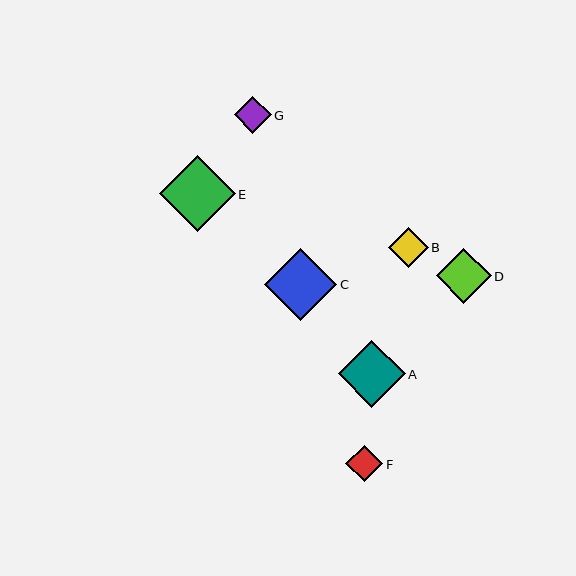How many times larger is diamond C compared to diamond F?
Diamond C is approximately 1.9 times the size of diamond F.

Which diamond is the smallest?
Diamond G is the smallest with a size of approximately 37 pixels.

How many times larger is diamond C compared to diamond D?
Diamond C is approximately 1.3 times the size of diamond D.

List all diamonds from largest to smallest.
From largest to smallest: E, C, A, D, B, F, G.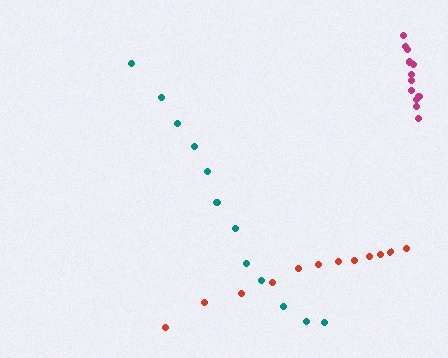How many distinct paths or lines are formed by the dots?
There are 3 distinct paths.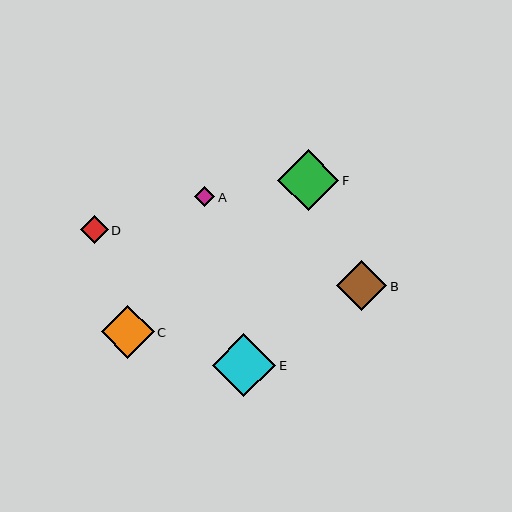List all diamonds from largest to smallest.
From largest to smallest: E, F, C, B, D, A.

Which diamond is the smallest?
Diamond A is the smallest with a size of approximately 20 pixels.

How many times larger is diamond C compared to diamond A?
Diamond C is approximately 2.6 times the size of diamond A.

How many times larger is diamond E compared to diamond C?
Diamond E is approximately 1.2 times the size of diamond C.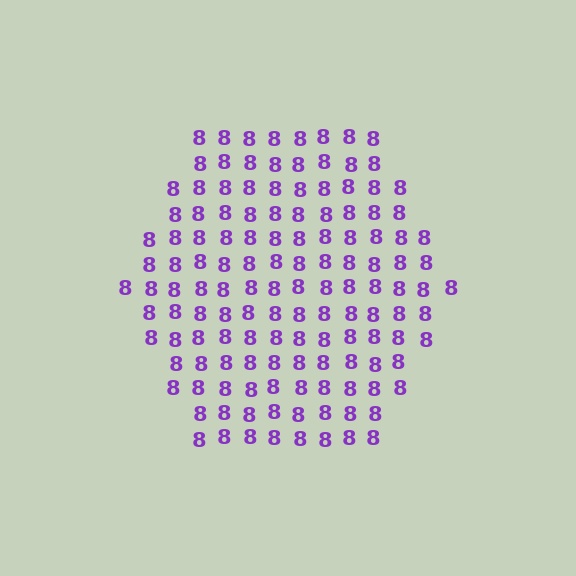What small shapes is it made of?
It is made of small digit 8's.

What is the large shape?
The large shape is a hexagon.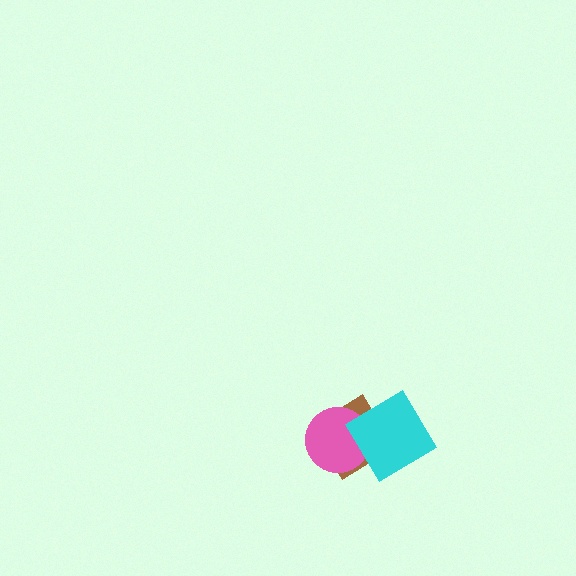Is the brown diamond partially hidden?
Yes, it is partially covered by another shape.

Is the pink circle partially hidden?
Yes, it is partially covered by another shape.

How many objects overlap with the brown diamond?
2 objects overlap with the brown diamond.